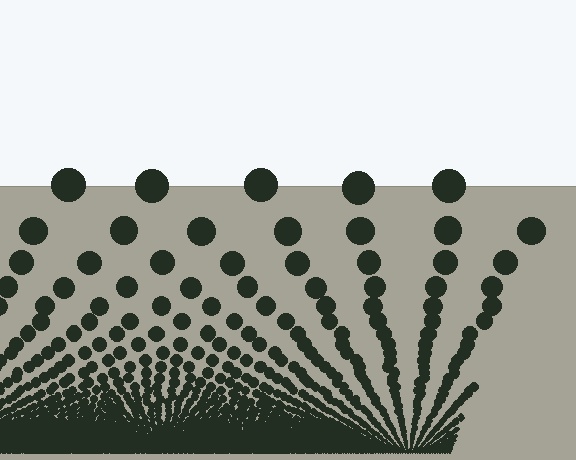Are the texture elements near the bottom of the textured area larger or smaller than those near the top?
Smaller. The gradient is inverted — elements near the bottom are smaller and denser.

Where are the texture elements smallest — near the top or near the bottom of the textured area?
Near the bottom.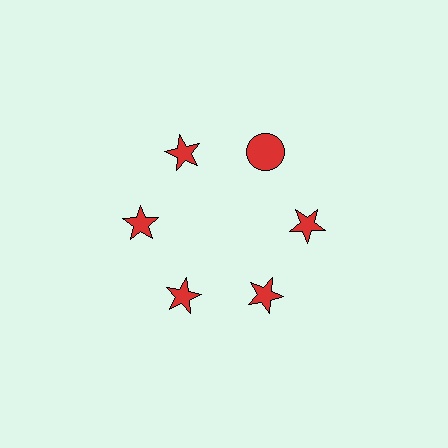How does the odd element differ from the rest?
It has a different shape: circle instead of star.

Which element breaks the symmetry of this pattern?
The red circle at roughly the 1 o'clock position breaks the symmetry. All other shapes are red stars.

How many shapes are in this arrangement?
There are 6 shapes arranged in a ring pattern.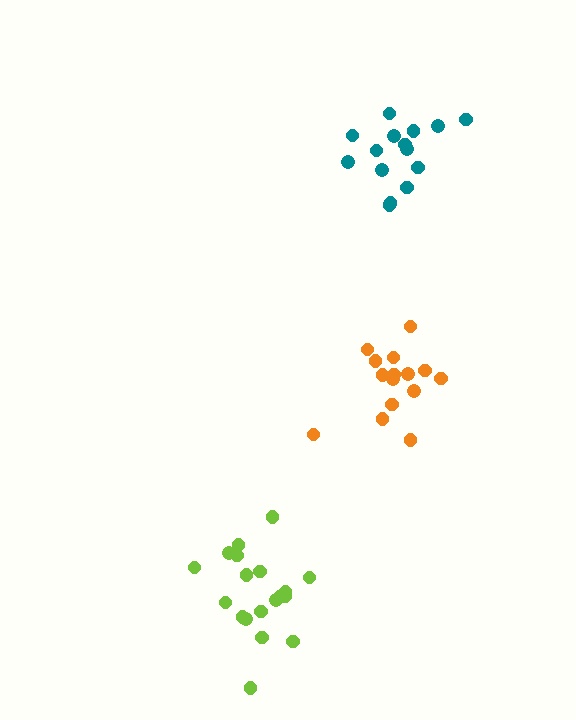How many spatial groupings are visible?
There are 3 spatial groupings.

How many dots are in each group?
Group 1: 15 dots, Group 2: 15 dots, Group 3: 19 dots (49 total).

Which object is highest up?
The teal cluster is topmost.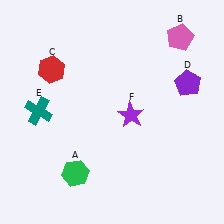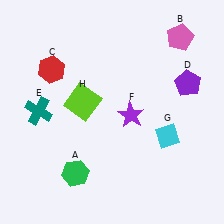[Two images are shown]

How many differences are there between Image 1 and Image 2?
There are 2 differences between the two images.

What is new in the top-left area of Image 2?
A lime square (H) was added in the top-left area of Image 2.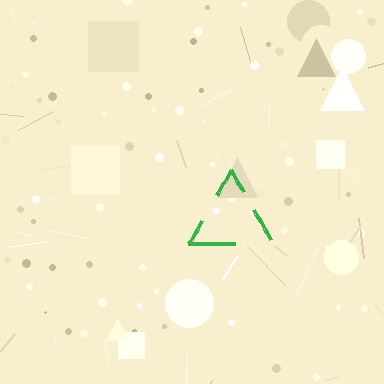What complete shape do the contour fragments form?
The contour fragments form a triangle.